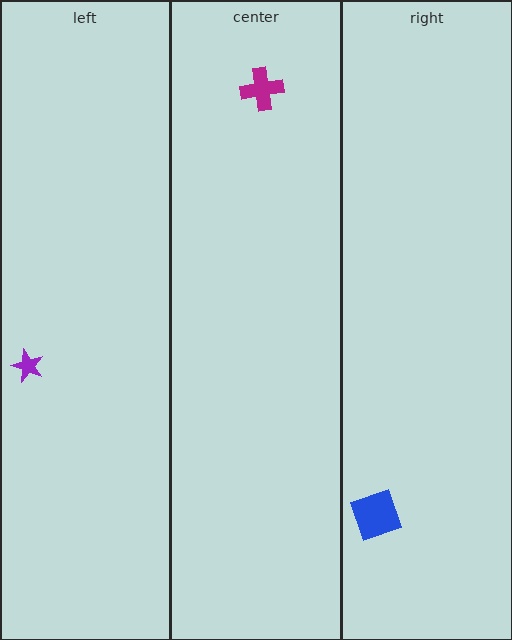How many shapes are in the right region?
1.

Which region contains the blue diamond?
The right region.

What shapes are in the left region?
The purple star.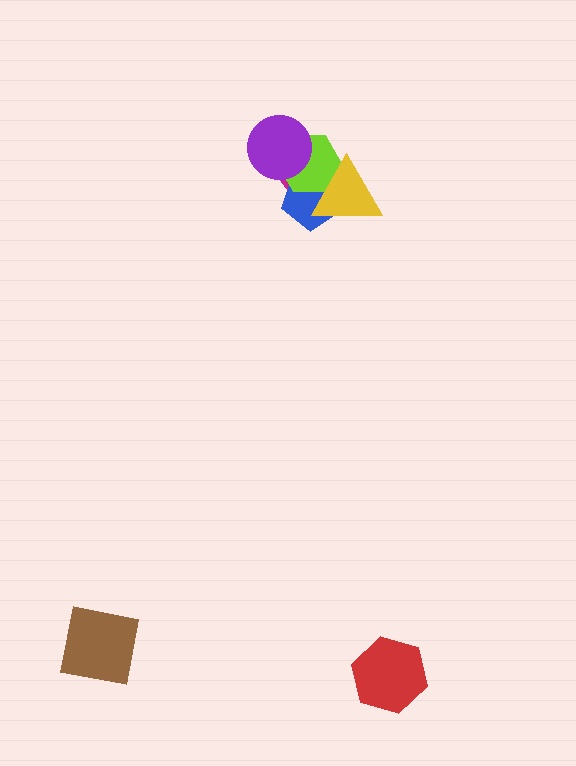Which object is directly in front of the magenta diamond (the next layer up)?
The blue pentagon is directly in front of the magenta diamond.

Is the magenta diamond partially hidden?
Yes, it is partially covered by another shape.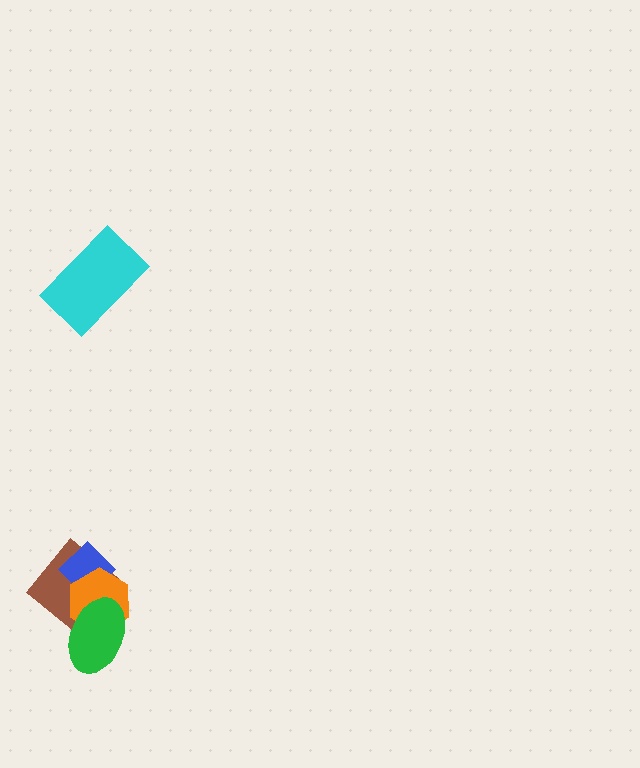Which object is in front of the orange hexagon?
The green ellipse is in front of the orange hexagon.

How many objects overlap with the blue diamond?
2 objects overlap with the blue diamond.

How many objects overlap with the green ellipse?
2 objects overlap with the green ellipse.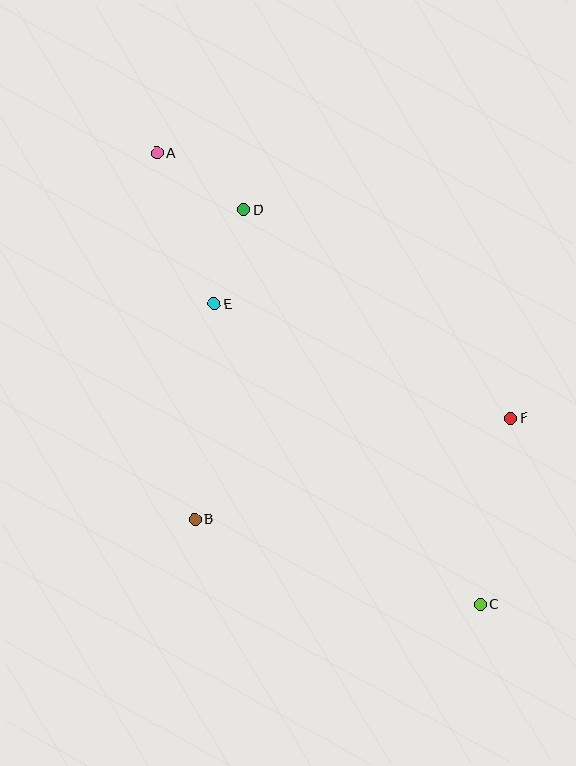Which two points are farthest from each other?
Points A and C are farthest from each other.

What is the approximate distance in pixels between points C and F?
The distance between C and F is approximately 189 pixels.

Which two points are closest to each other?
Points D and E are closest to each other.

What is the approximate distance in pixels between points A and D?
The distance between A and D is approximately 103 pixels.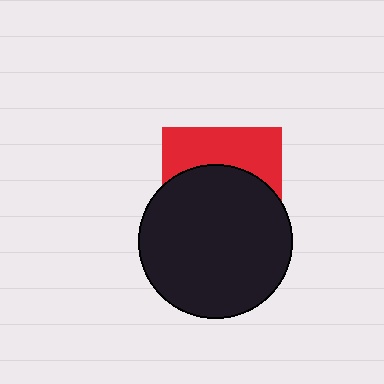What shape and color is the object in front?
The object in front is a black circle.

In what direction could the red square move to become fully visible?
The red square could move up. That would shift it out from behind the black circle entirely.